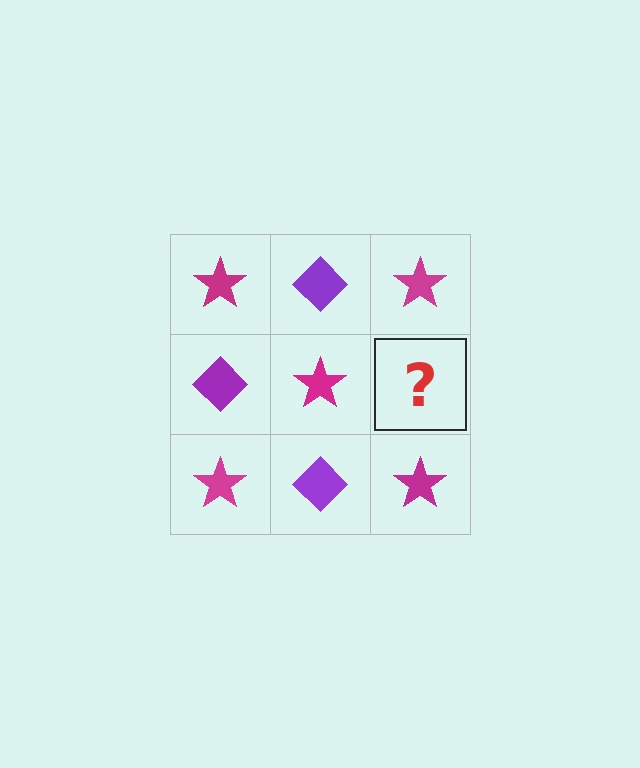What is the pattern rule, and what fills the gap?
The rule is that it alternates magenta star and purple diamond in a checkerboard pattern. The gap should be filled with a purple diamond.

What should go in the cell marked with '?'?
The missing cell should contain a purple diamond.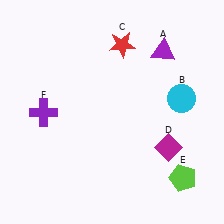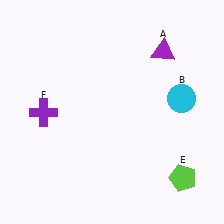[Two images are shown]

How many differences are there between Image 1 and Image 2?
There are 2 differences between the two images.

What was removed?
The magenta diamond (D), the red star (C) were removed in Image 2.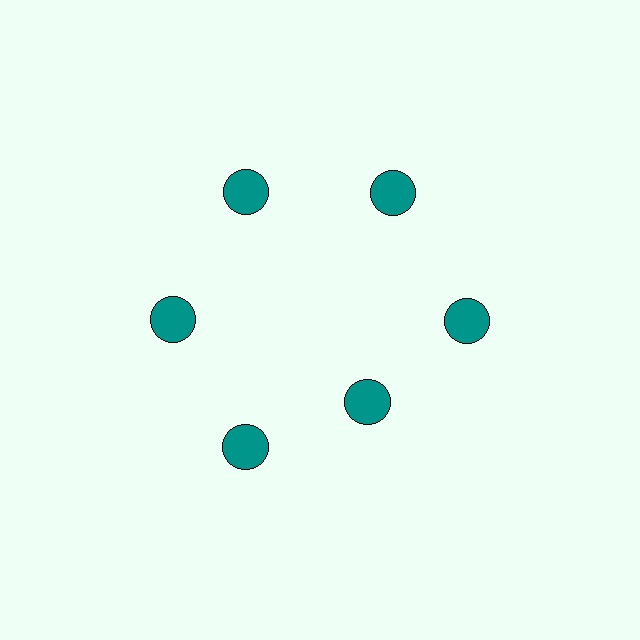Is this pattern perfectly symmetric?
No. The 6 teal circles are arranged in a ring, but one element near the 5 o'clock position is pulled inward toward the center, breaking the 6-fold rotational symmetry.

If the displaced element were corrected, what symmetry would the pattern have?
It would have 6-fold rotational symmetry — the pattern would map onto itself every 60 degrees.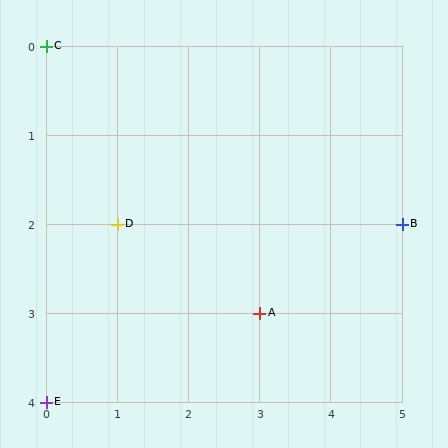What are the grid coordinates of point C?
Point C is at grid coordinates (0, 0).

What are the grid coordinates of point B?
Point B is at grid coordinates (5, 2).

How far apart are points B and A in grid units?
Points B and A are 2 columns and 1 row apart (about 2.2 grid units diagonally).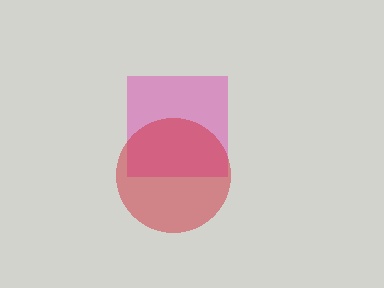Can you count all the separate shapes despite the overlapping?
Yes, there are 2 separate shapes.